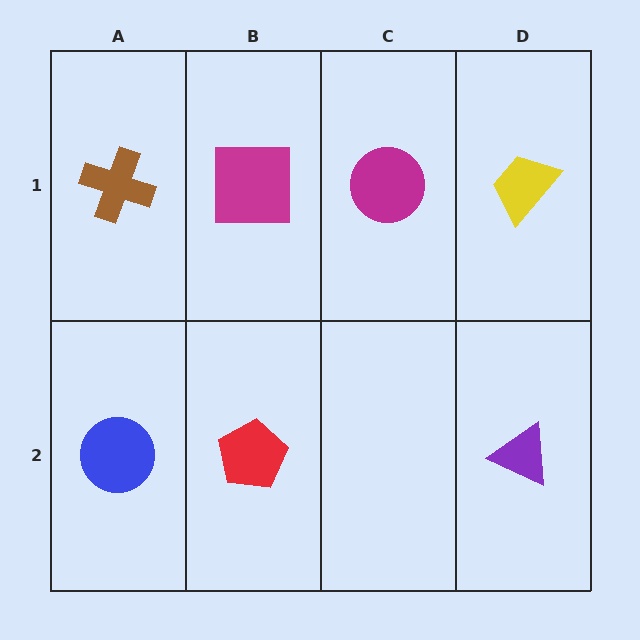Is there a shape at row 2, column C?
No, that cell is empty.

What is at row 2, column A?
A blue circle.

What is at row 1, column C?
A magenta circle.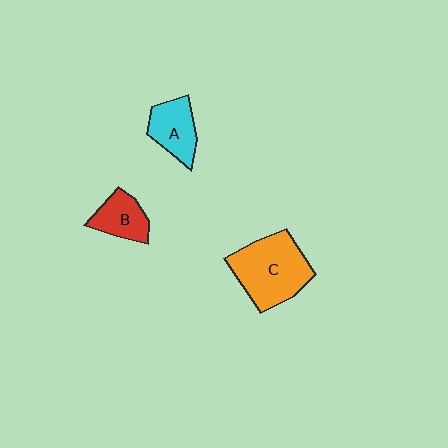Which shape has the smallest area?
Shape B (red).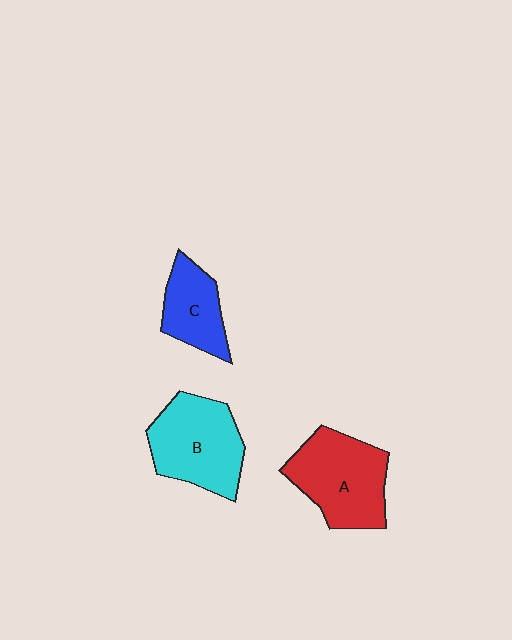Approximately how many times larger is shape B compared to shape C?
Approximately 1.6 times.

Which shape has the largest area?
Shape A (red).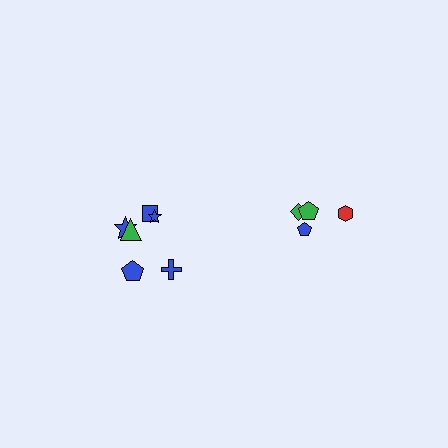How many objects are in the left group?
There are 6 objects.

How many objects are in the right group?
There are 4 objects.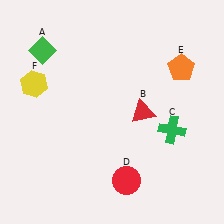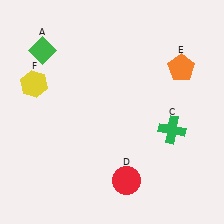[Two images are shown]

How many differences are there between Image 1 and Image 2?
There is 1 difference between the two images.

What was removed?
The red triangle (B) was removed in Image 2.